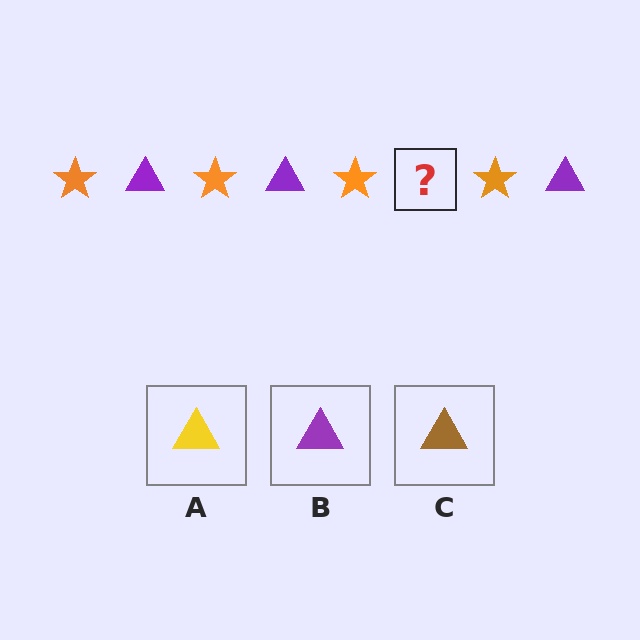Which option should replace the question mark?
Option B.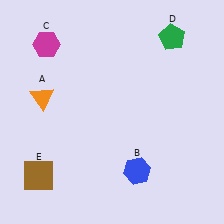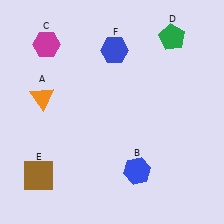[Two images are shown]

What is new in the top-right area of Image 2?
A blue hexagon (F) was added in the top-right area of Image 2.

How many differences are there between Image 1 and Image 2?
There is 1 difference between the two images.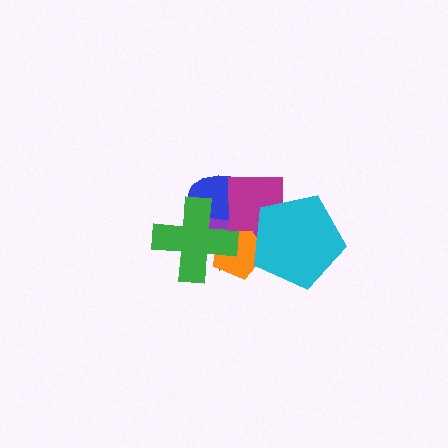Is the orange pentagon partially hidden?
Yes, it is partially covered by another shape.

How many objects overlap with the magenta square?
3 objects overlap with the magenta square.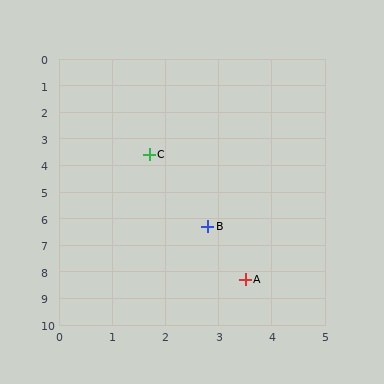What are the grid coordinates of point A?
Point A is at approximately (3.5, 8.3).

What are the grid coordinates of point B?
Point B is at approximately (2.8, 6.3).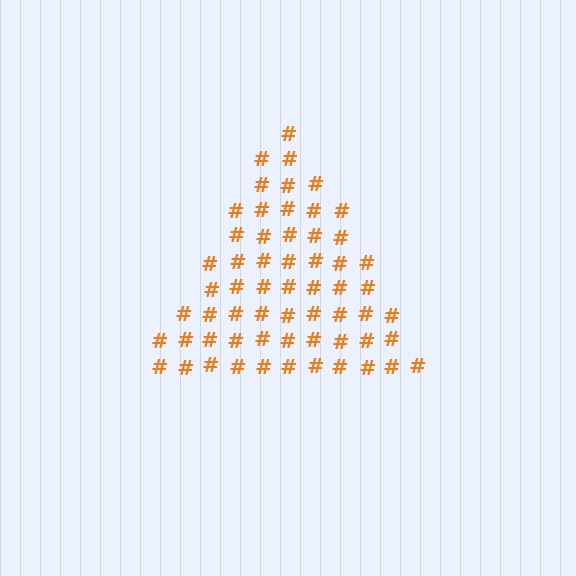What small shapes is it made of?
It is made of small hash symbols.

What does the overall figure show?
The overall figure shows a triangle.